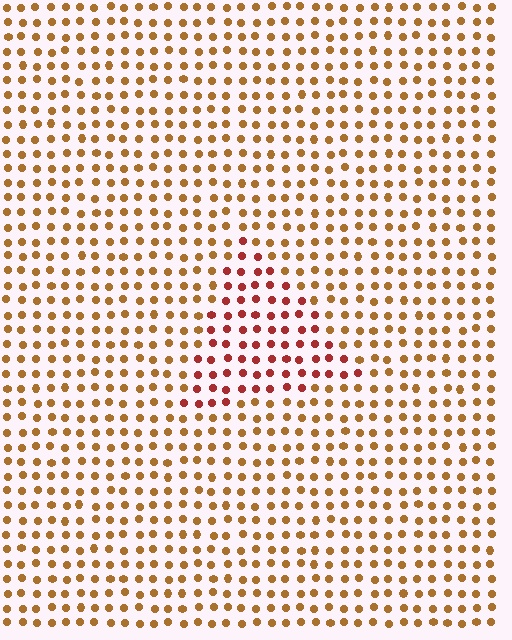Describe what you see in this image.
The image is filled with small brown elements in a uniform arrangement. A triangle-shaped region is visible where the elements are tinted to a slightly different hue, forming a subtle color boundary.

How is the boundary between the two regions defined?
The boundary is defined purely by a slight shift in hue (about 35 degrees). Spacing, size, and orientation are identical on both sides.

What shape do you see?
I see a triangle.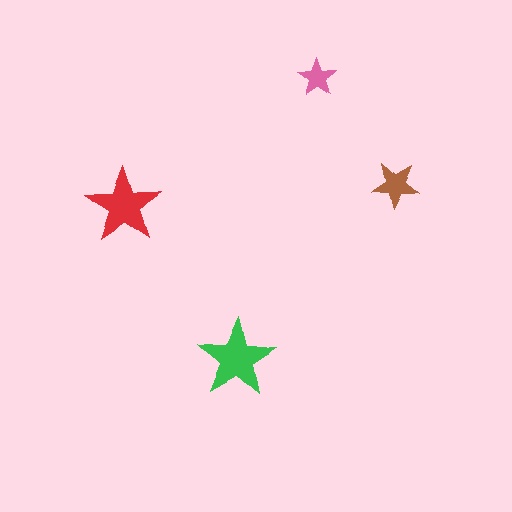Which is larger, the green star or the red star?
The green one.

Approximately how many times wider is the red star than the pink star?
About 2 times wider.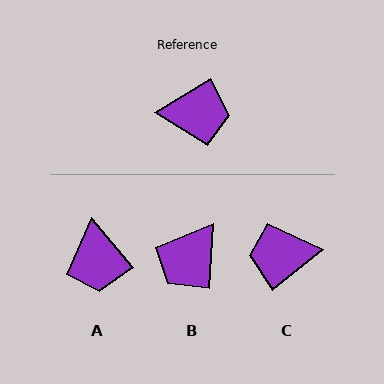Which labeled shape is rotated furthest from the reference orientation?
C, about 173 degrees away.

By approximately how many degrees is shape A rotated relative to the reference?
Approximately 82 degrees clockwise.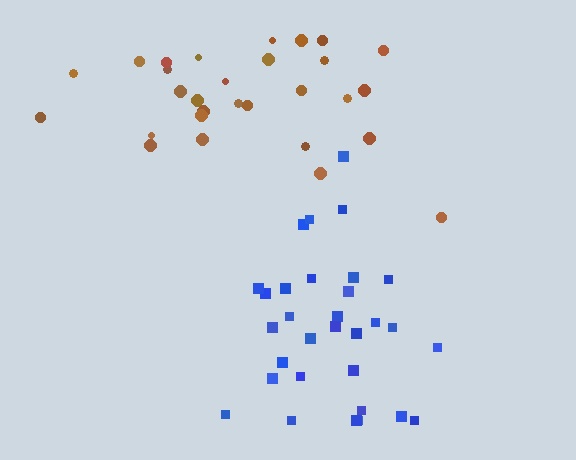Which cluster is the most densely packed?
Blue.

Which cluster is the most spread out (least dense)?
Brown.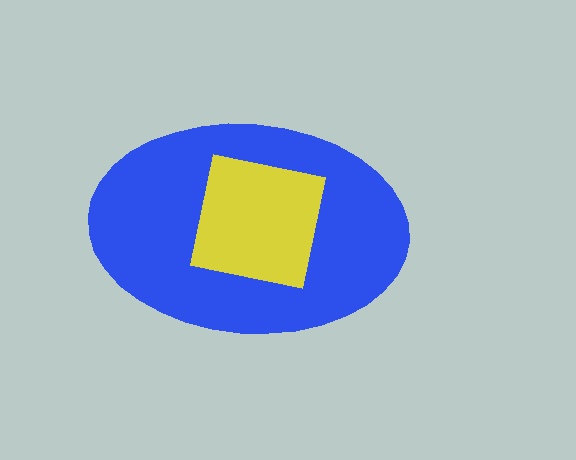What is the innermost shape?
The yellow square.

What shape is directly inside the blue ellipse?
The yellow square.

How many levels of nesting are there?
2.